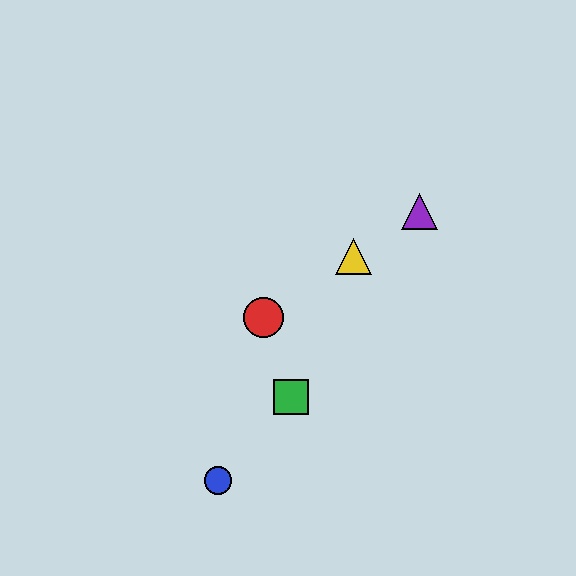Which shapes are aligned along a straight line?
The red circle, the yellow triangle, the purple triangle are aligned along a straight line.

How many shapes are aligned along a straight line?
3 shapes (the red circle, the yellow triangle, the purple triangle) are aligned along a straight line.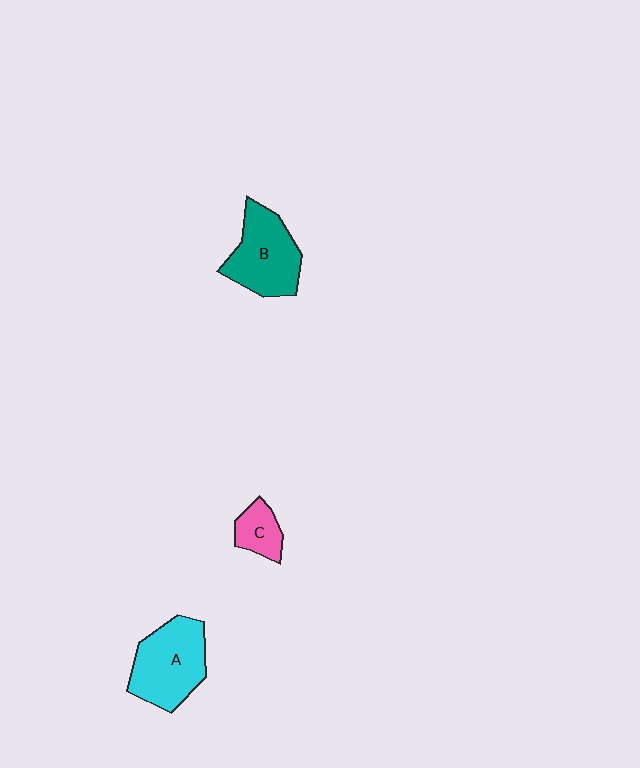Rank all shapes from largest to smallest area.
From largest to smallest: A (cyan), B (teal), C (pink).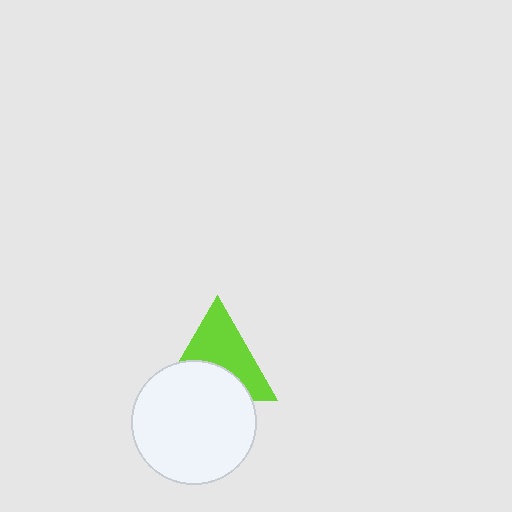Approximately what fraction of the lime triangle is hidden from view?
Roughly 44% of the lime triangle is hidden behind the white circle.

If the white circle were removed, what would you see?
You would see the complete lime triangle.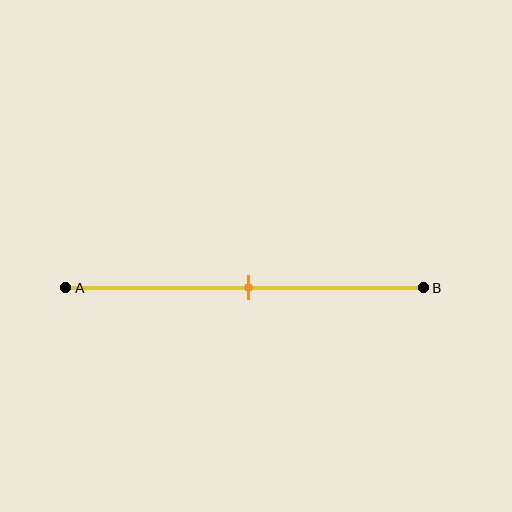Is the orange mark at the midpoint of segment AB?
Yes, the mark is approximately at the midpoint.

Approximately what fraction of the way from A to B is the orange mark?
The orange mark is approximately 50% of the way from A to B.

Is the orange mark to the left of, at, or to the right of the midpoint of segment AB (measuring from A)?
The orange mark is approximately at the midpoint of segment AB.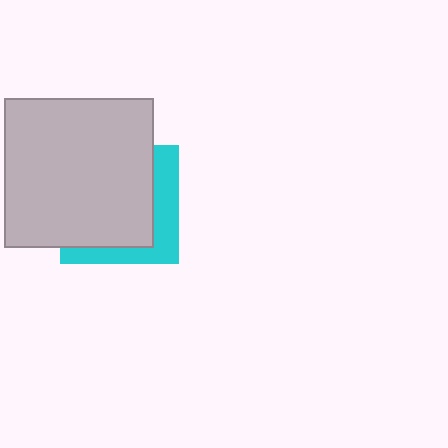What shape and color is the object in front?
The object in front is a light gray square.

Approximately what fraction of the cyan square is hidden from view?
Roughly 68% of the cyan square is hidden behind the light gray square.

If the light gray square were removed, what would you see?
You would see the complete cyan square.